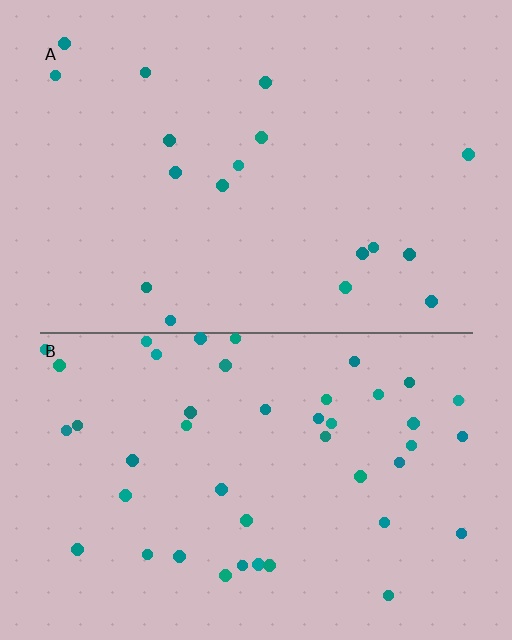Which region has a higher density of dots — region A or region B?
B (the bottom).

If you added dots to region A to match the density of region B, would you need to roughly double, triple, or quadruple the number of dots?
Approximately triple.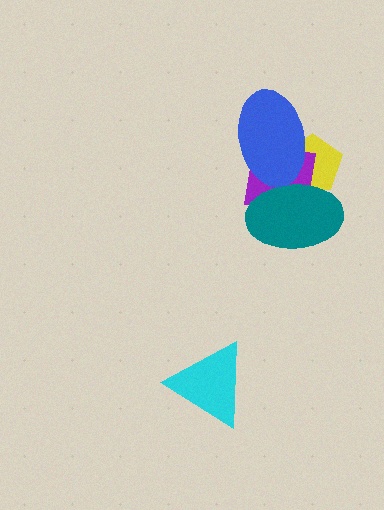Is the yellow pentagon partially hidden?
Yes, it is partially covered by another shape.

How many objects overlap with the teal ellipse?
3 objects overlap with the teal ellipse.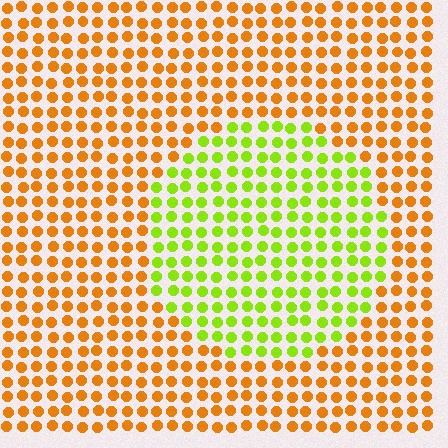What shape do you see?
I see a circle.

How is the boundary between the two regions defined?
The boundary is defined purely by a slight shift in hue (about 55 degrees). Spacing, size, and orientation are identical on both sides.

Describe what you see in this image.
The image is filled with small orange elements in a uniform arrangement. A circle-shaped region is visible where the elements are tinted to a slightly different hue, forming a subtle color boundary.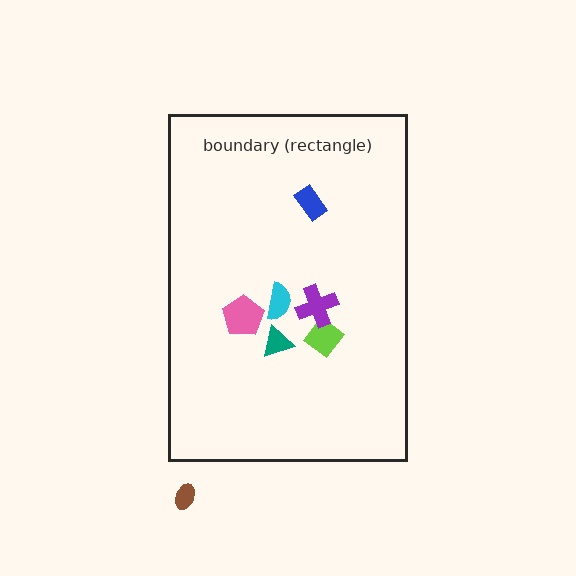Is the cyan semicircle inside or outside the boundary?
Inside.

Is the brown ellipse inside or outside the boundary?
Outside.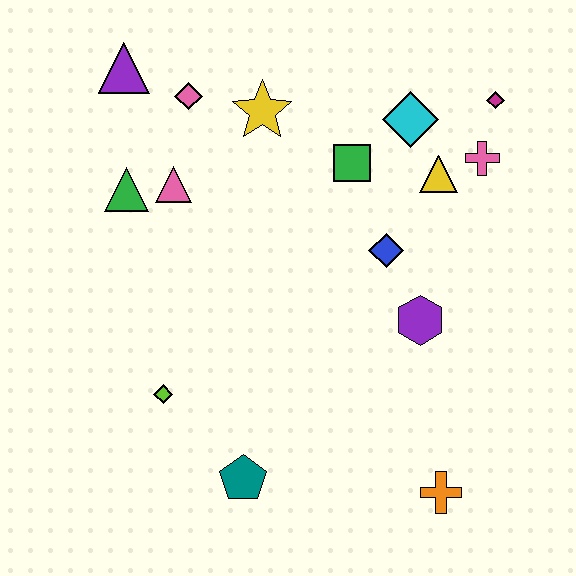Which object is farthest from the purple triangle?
The orange cross is farthest from the purple triangle.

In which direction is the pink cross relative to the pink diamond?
The pink cross is to the right of the pink diamond.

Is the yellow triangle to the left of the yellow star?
No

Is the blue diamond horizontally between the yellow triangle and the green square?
Yes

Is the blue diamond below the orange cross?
No